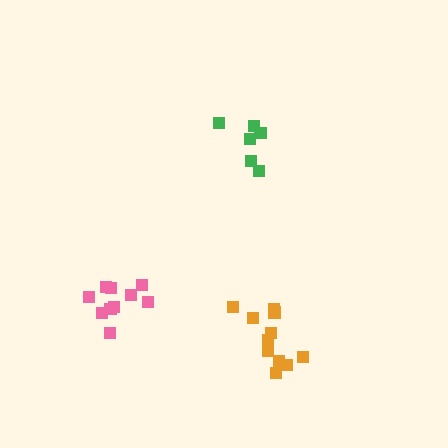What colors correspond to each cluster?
The clusters are colored: orange, green, pink.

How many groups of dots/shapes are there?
There are 3 groups.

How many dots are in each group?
Group 1: 11 dots, Group 2: 6 dots, Group 3: 10 dots (27 total).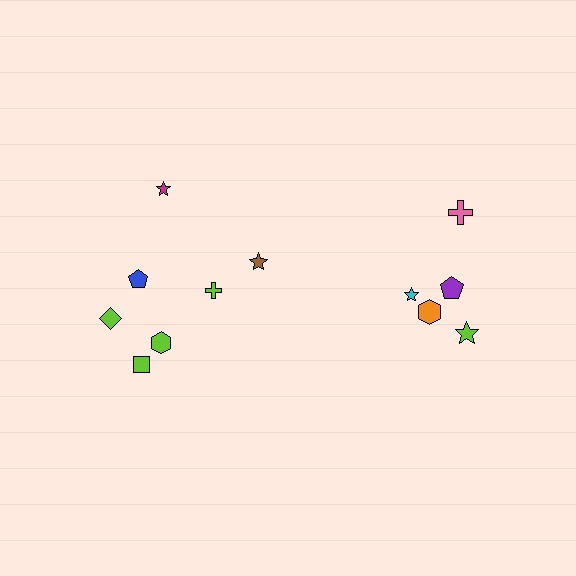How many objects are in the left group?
There are 7 objects.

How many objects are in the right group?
There are 5 objects.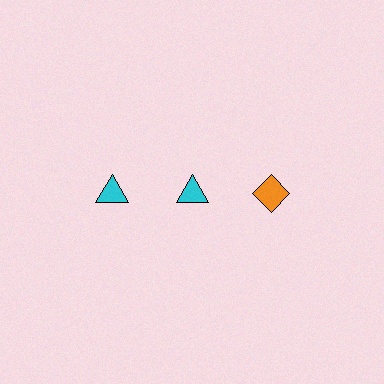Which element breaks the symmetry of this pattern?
The orange diamond in the top row, center column breaks the symmetry. All other shapes are cyan triangles.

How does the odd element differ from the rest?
It differs in both color (orange instead of cyan) and shape (diamond instead of triangle).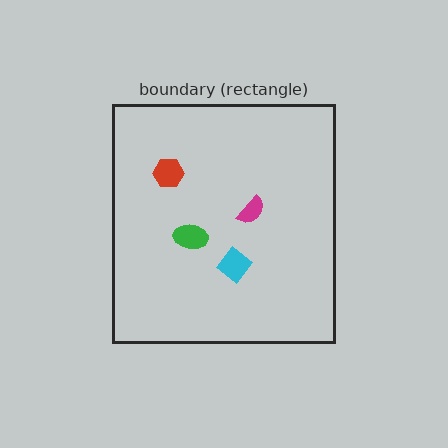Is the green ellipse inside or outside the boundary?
Inside.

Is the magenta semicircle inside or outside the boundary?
Inside.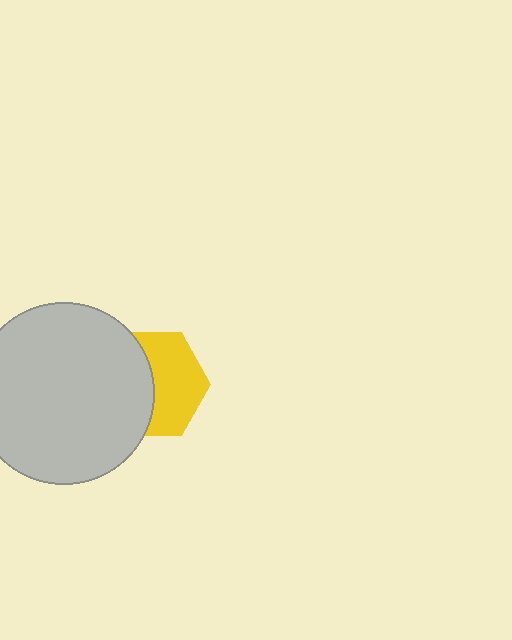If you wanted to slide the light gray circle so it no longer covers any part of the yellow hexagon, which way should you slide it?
Slide it left — that is the most direct way to separate the two shapes.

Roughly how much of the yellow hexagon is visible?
About half of it is visible (roughly 53%).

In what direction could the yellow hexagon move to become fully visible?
The yellow hexagon could move right. That would shift it out from behind the light gray circle entirely.